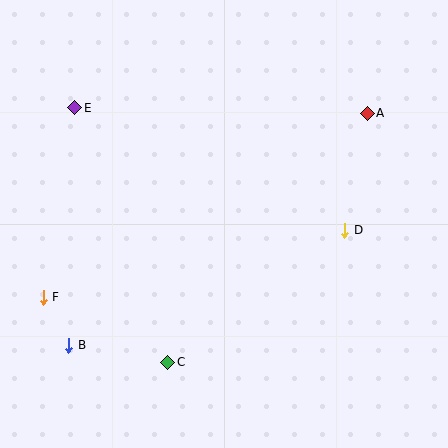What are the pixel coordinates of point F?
Point F is at (43, 297).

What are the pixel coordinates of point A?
Point A is at (367, 113).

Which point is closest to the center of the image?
Point D at (345, 230) is closest to the center.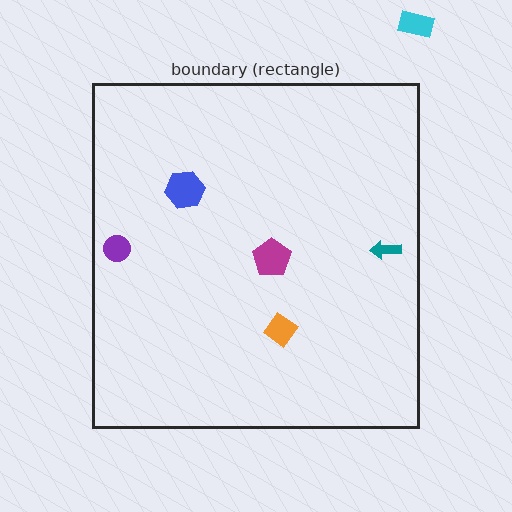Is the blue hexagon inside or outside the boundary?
Inside.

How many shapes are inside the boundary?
5 inside, 1 outside.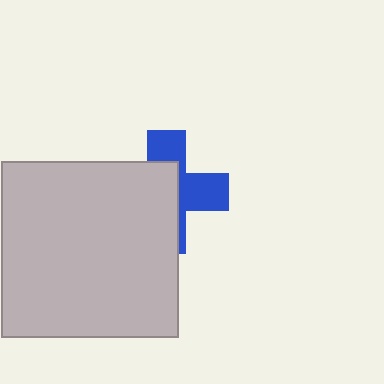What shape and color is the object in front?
The object in front is a light gray rectangle.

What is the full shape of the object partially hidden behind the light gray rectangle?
The partially hidden object is a blue cross.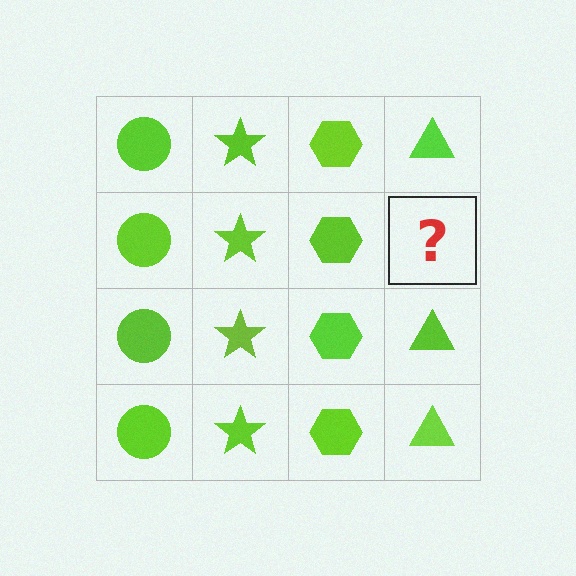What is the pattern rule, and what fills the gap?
The rule is that each column has a consistent shape. The gap should be filled with a lime triangle.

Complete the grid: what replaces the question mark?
The question mark should be replaced with a lime triangle.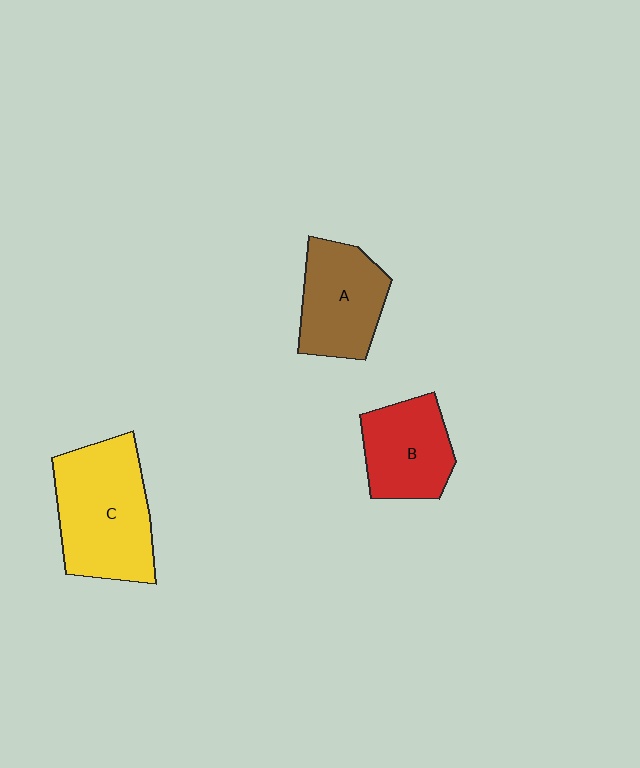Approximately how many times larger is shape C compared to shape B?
Approximately 1.5 times.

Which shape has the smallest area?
Shape B (red).